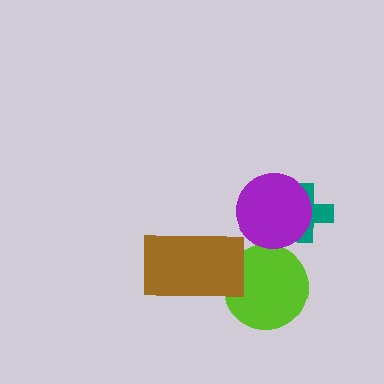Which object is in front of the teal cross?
The purple circle is in front of the teal cross.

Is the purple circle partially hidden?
No, no other shape covers it.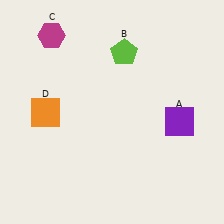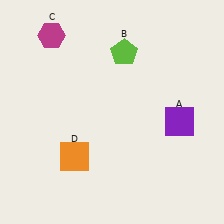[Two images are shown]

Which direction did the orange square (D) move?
The orange square (D) moved down.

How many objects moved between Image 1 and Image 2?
1 object moved between the two images.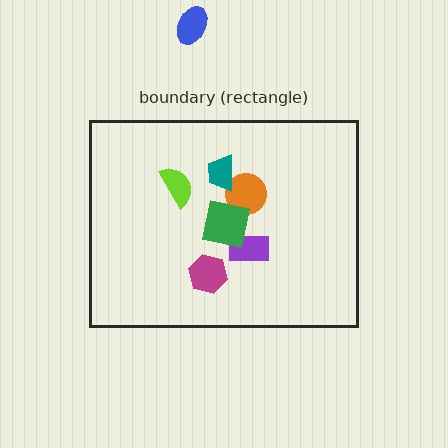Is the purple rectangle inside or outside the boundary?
Inside.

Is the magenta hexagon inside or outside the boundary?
Inside.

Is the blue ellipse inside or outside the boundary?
Outside.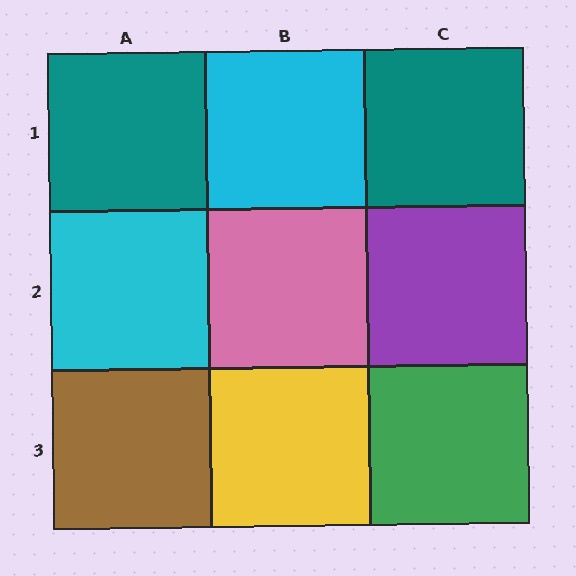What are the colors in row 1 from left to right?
Teal, cyan, teal.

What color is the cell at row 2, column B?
Pink.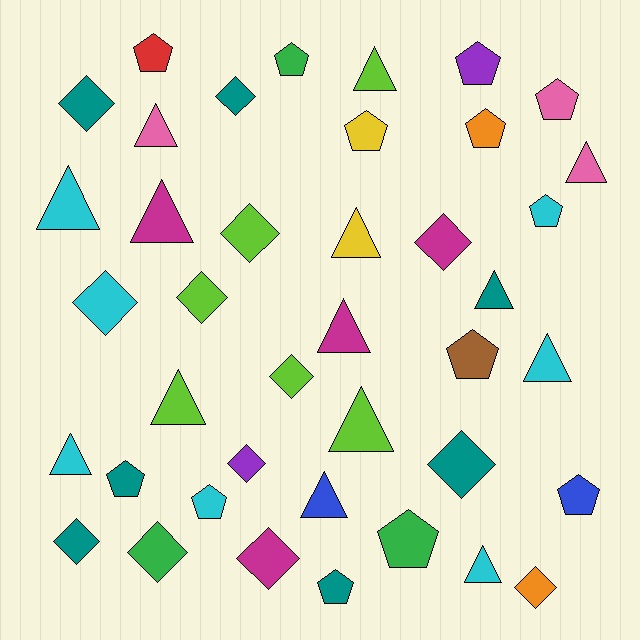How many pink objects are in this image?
There are 3 pink objects.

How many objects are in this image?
There are 40 objects.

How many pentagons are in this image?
There are 13 pentagons.